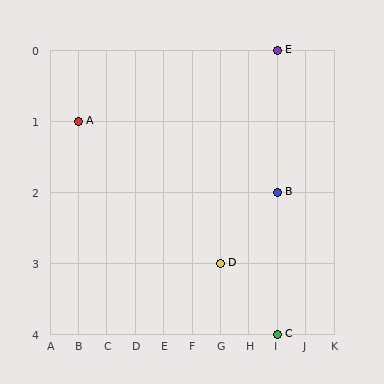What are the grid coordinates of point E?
Point E is at grid coordinates (I, 0).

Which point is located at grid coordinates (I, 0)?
Point E is at (I, 0).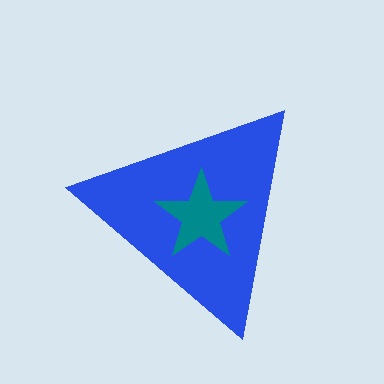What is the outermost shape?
The blue triangle.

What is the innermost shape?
The teal star.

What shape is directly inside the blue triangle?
The teal star.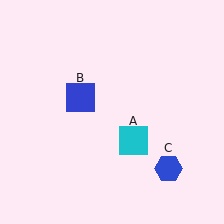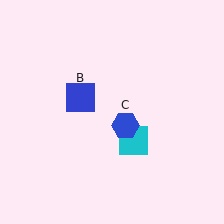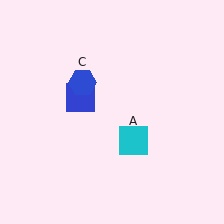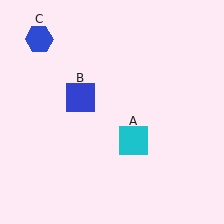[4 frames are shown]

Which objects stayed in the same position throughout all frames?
Cyan square (object A) and blue square (object B) remained stationary.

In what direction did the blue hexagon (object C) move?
The blue hexagon (object C) moved up and to the left.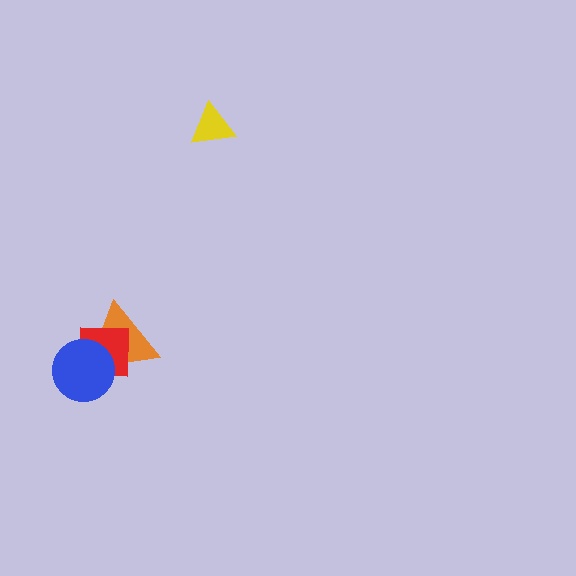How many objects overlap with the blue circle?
2 objects overlap with the blue circle.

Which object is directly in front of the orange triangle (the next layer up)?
The red square is directly in front of the orange triangle.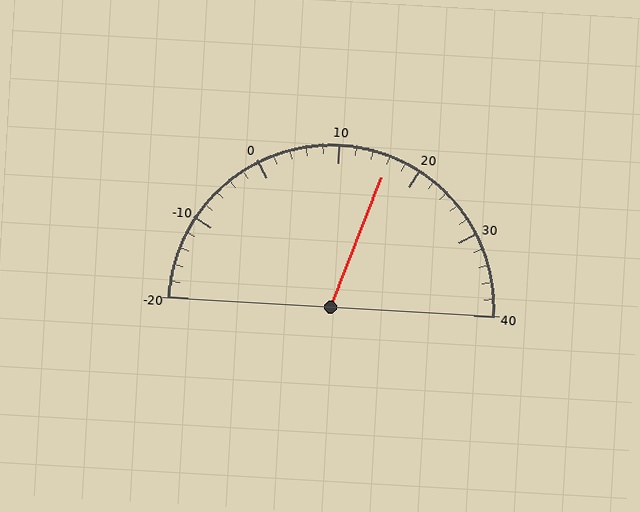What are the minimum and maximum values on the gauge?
The gauge ranges from -20 to 40.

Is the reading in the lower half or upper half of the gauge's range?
The reading is in the upper half of the range (-20 to 40).